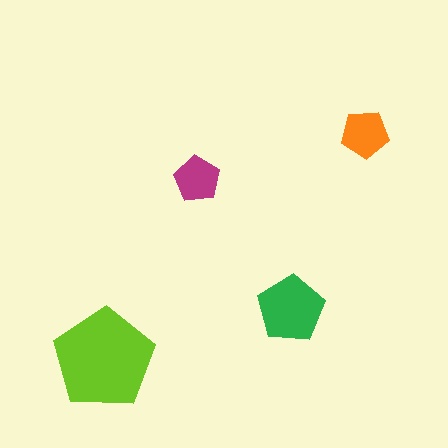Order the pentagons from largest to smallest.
the lime one, the green one, the orange one, the magenta one.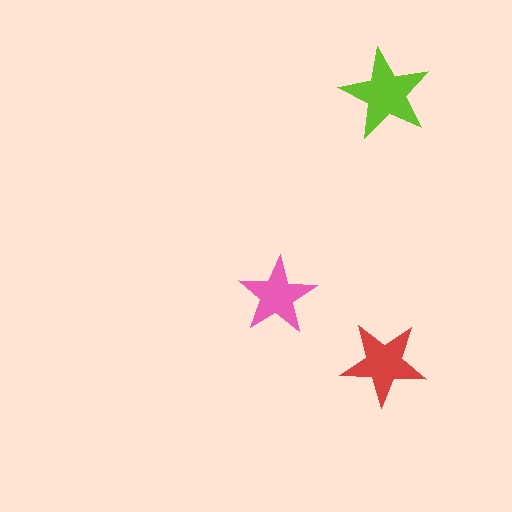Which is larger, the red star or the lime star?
The lime one.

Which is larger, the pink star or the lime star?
The lime one.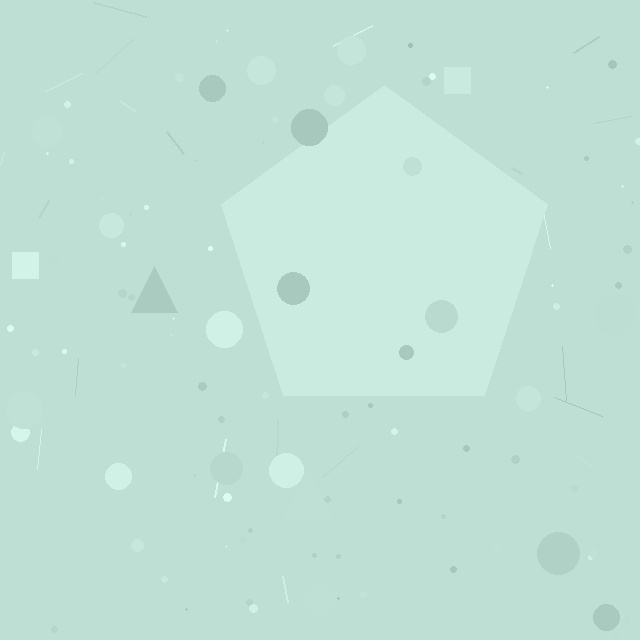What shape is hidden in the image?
A pentagon is hidden in the image.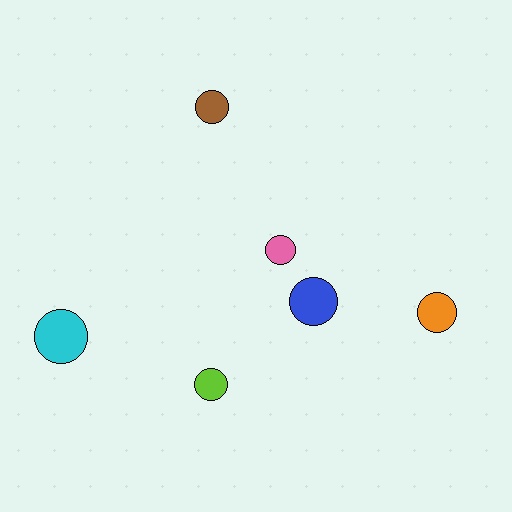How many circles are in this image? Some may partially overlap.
There are 6 circles.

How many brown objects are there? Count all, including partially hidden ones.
There is 1 brown object.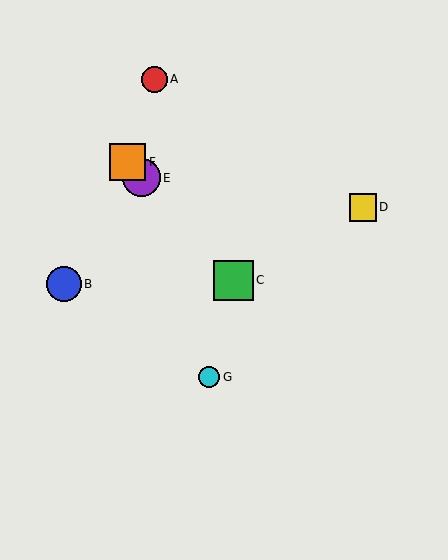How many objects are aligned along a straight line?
3 objects (C, E, F) are aligned along a straight line.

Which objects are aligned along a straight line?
Objects C, E, F are aligned along a straight line.